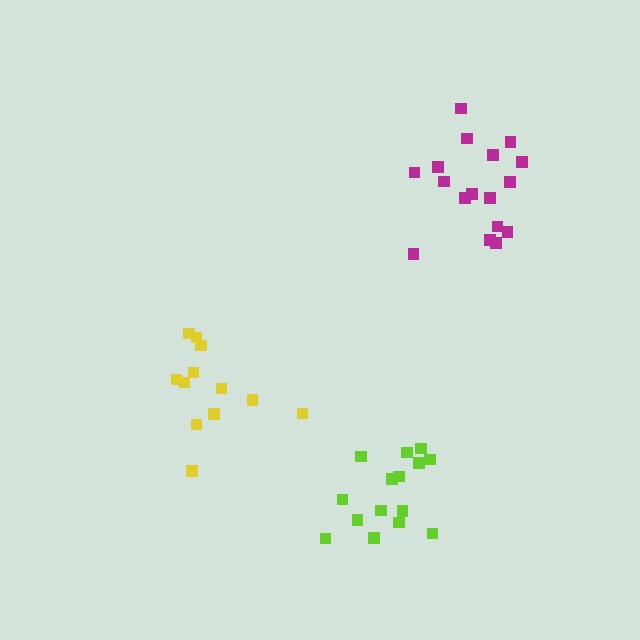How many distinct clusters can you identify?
There are 3 distinct clusters.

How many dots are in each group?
Group 1: 17 dots, Group 2: 15 dots, Group 3: 12 dots (44 total).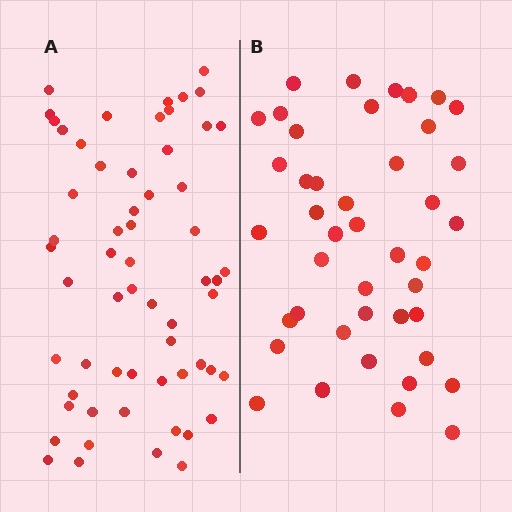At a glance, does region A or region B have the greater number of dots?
Region A (the left region) has more dots.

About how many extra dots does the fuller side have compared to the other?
Region A has approximately 15 more dots than region B.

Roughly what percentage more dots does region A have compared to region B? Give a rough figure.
About 40% more.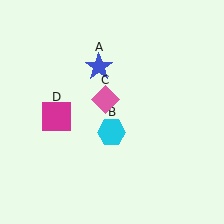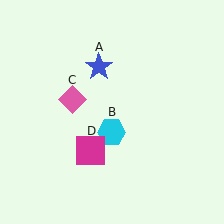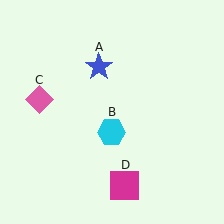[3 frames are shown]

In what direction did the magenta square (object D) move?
The magenta square (object D) moved down and to the right.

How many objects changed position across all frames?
2 objects changed position: pink diamond (object C), magenta square (object D).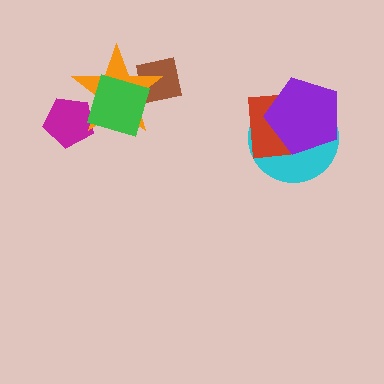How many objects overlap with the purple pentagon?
2 objects overlap with the purple pentagon.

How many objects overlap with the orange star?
3 objects overlap with the orange star.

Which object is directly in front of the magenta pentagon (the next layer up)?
The orange star is directly in front of the magenta pentagon.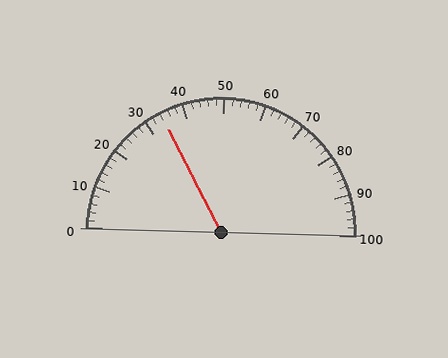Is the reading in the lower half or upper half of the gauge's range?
The reading is in the lower half of the range (0 to 100).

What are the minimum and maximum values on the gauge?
The gauge ranges from 0 to 100.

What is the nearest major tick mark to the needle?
The nearest major tick mark is 30.